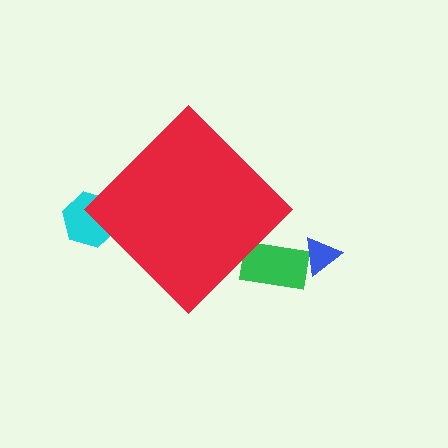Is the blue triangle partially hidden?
No, the blue triangle is fully visible.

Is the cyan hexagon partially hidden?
Yes, the cyan hexagon is partially hidden behind the red diamond.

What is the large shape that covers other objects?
A red diamond.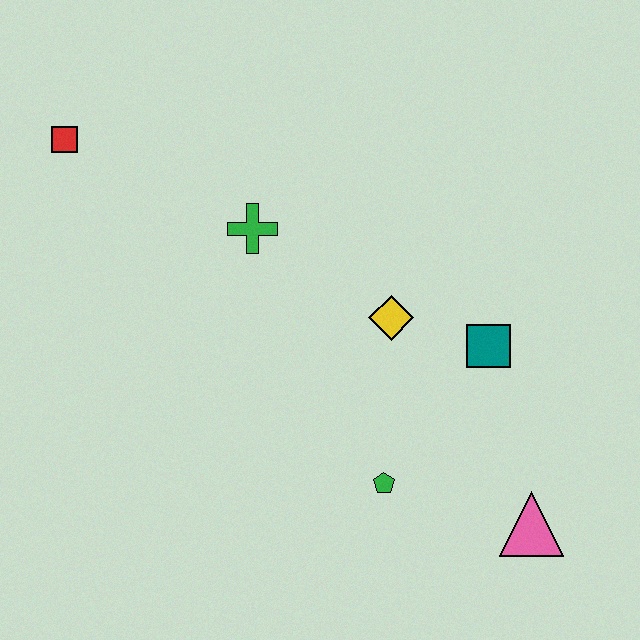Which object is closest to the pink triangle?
The green pentagon is closest to the pink triangle.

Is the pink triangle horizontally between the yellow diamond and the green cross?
No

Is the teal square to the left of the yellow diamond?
No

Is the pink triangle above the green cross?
No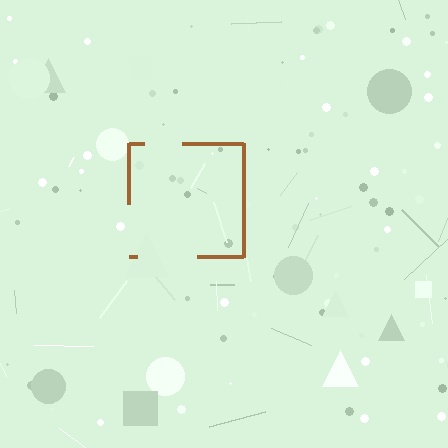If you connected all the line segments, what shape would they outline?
They would outline a square.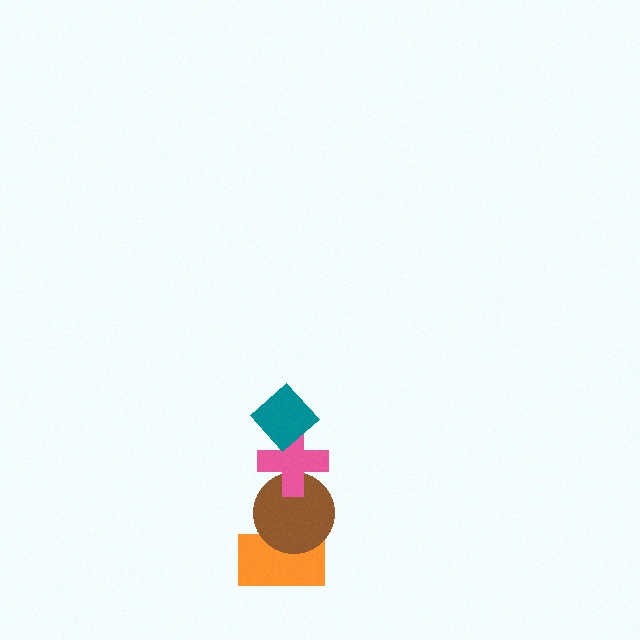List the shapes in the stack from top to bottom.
From top to bottom: the teal diamond, the pink cross, the brown circle, the orange rectangle.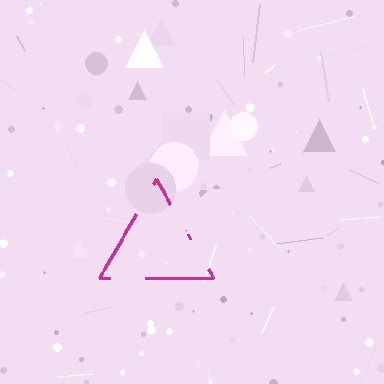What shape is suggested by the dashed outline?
The dashed outline suggests a triangle.